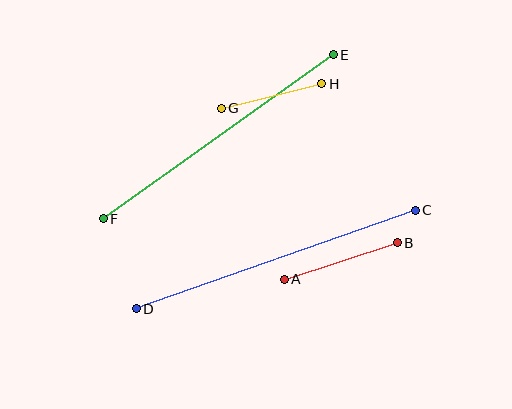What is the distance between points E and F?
The distance is approximately 283 pixels.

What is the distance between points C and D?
The distance is approximately 296 pixels.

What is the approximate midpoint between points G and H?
The midpoint is at approximately (271, 96) pixels.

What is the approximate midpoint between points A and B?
The midpoint is at approximately (341, 261) pixels.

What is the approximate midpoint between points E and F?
The midpoint is at approximately (218, 137) pixels.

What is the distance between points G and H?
The distance is approximately 104 pixels.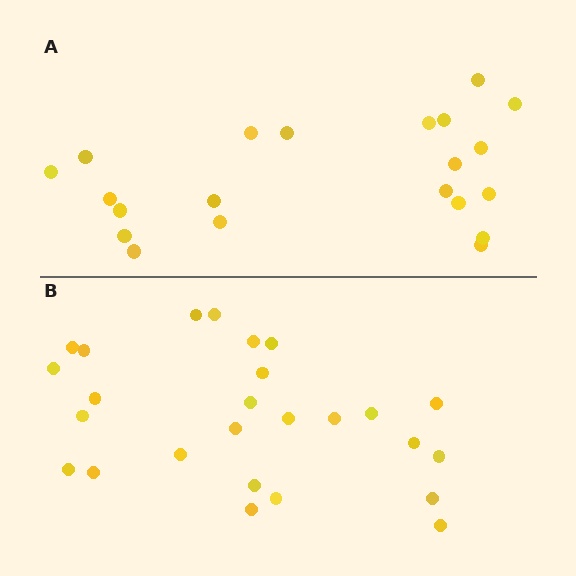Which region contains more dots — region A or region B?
Region B (the bottom region) has more dots.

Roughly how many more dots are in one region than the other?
Region B has about 5 more dots than region A.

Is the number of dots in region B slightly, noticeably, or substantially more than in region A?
Region B has only slightly more — the two regions are fairly close. The ratio is roughly 1.2 to 1.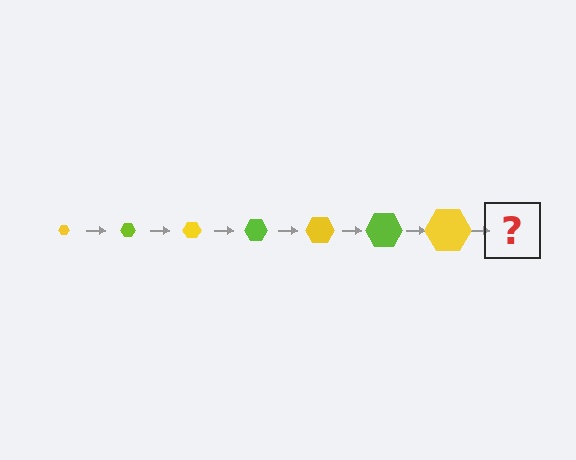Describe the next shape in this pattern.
It should be a lime hexagon, larger than the previous one.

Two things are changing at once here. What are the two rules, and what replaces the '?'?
The two rules are that the hexagon grows larger each step and the color cycles through yellow and lime. The '?' should be a lime hexagon, larger than the previous one.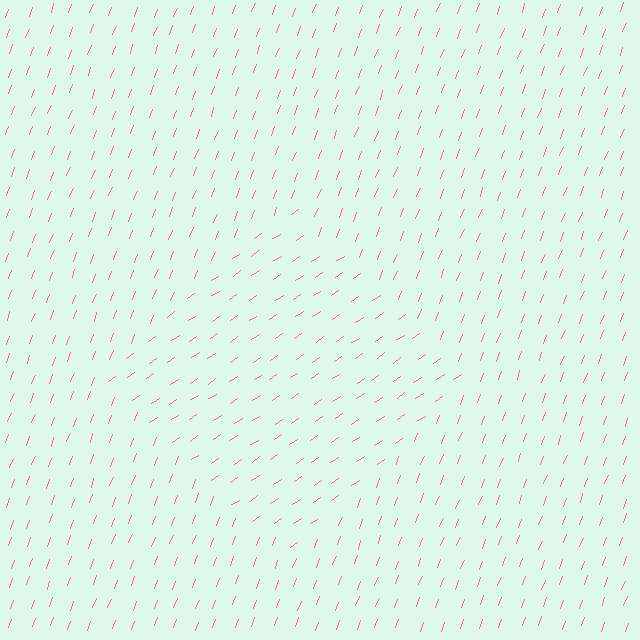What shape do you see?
I see a diamond.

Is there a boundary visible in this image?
Yes, there is a texture boundary formed by a change in line orientation.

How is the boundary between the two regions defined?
The boundary is defined purely by a change in line orientation (approximately 36 degrees difference). All lines are the same color and thickness.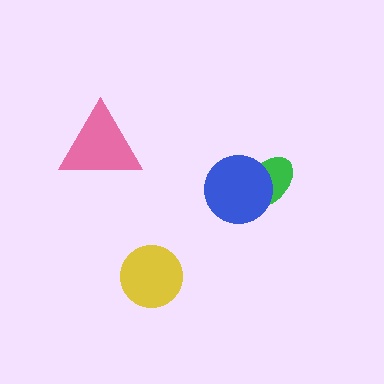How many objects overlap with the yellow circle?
0 objects overlap with the yellow circle.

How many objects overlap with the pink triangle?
0 objects overlap with the pink triangle.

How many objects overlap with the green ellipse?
1 object overlaps with the green ellipse.